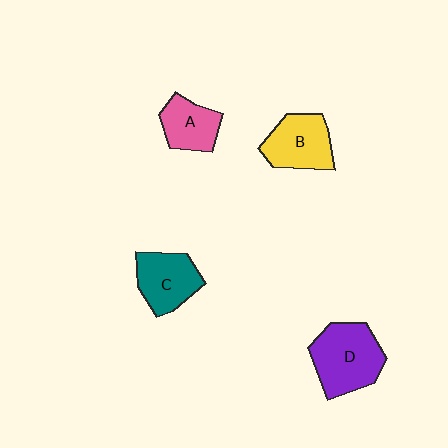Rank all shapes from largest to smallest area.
From largest to smallest: D (purple), B (yellow), C (teal), A (pink).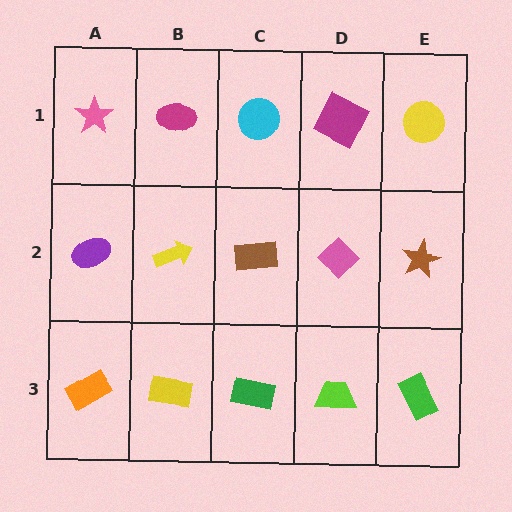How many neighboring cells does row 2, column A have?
3.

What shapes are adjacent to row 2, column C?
A cyan circle (row 1, column C), a green rectangle (row 3, column C), a yellow arrow (row 2, column B), a pink diamond (row 2, column D).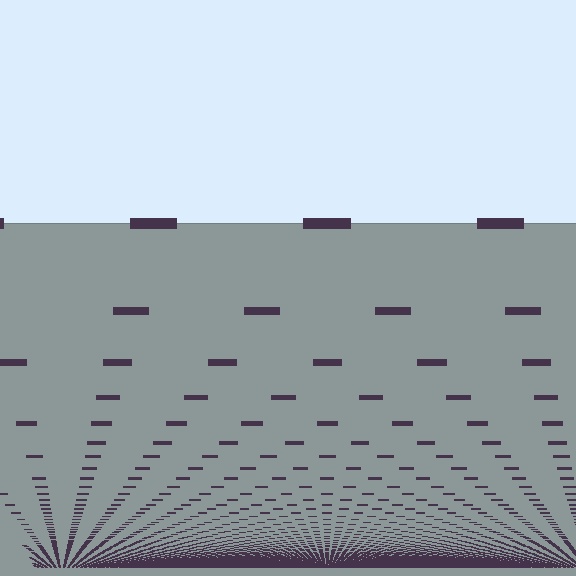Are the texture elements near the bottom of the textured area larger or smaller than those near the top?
Smaller. The gradient is inverted — elements near the bottom are smaller and denser.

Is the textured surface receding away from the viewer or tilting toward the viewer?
The surface appears to tilt toward the viewer. Texture elements get larger and sparser toward the top.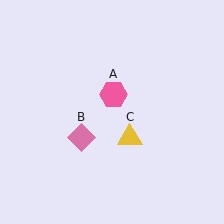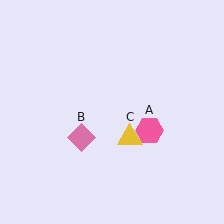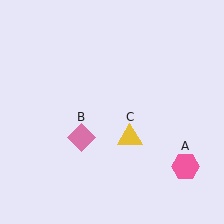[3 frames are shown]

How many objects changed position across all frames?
1 object changed position: pink hexagon (object A).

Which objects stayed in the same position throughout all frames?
Pink diamond (object B) and yellow triangle (object C) remained stationary.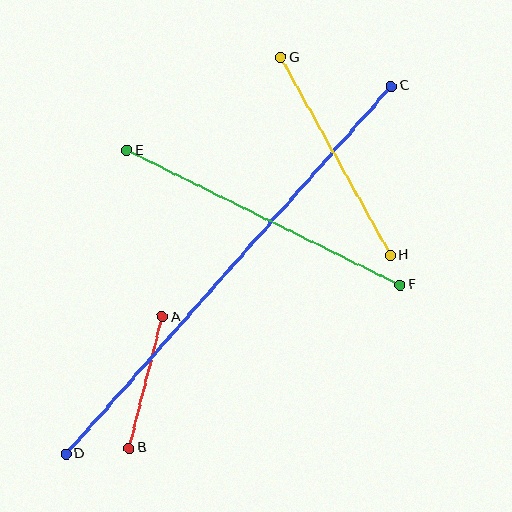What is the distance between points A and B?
The distance is approximately 135 pixels.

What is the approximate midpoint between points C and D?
The midpoint is at approximately (229, 270) pixels.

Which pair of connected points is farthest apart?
Points C and D are farthest apart.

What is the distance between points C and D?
The distance is approximately 491 pixels.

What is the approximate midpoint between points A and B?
The midpoint is at approximately (146, 382) pixels.